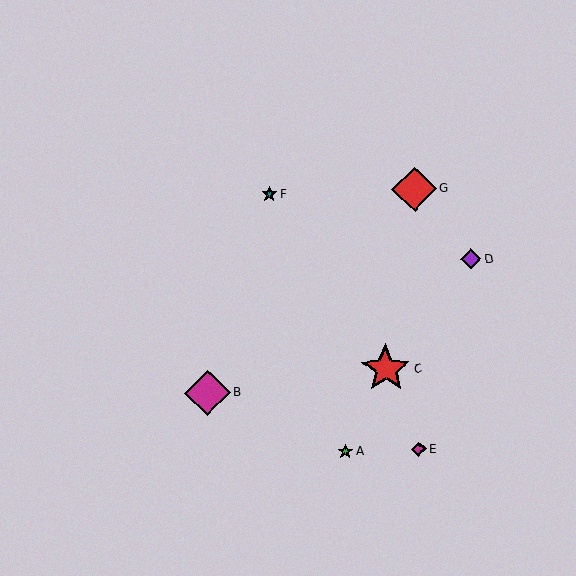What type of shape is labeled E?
Shape E is a magenta diamond.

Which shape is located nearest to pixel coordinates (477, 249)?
The purple diamond (labeled D) at (471, 259) is nearest to that location.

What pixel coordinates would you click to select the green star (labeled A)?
Click at (345, 451) to select the green star A.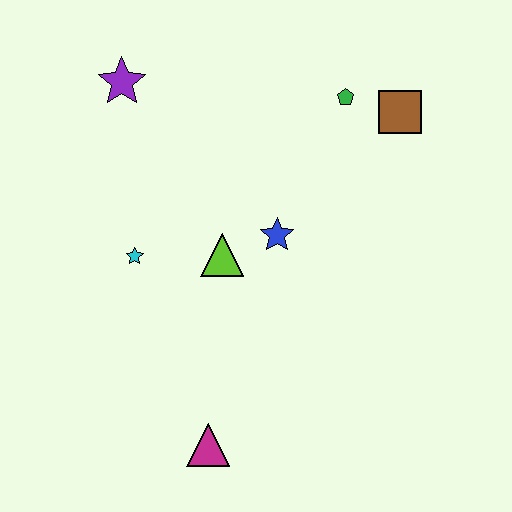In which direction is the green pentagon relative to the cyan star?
The green pentagon is to the right of the cyan star.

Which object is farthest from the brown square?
The magenta triangle is farthest from the brown square.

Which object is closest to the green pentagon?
The brown square is closest to the green pentagon.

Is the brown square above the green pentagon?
No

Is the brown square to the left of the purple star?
No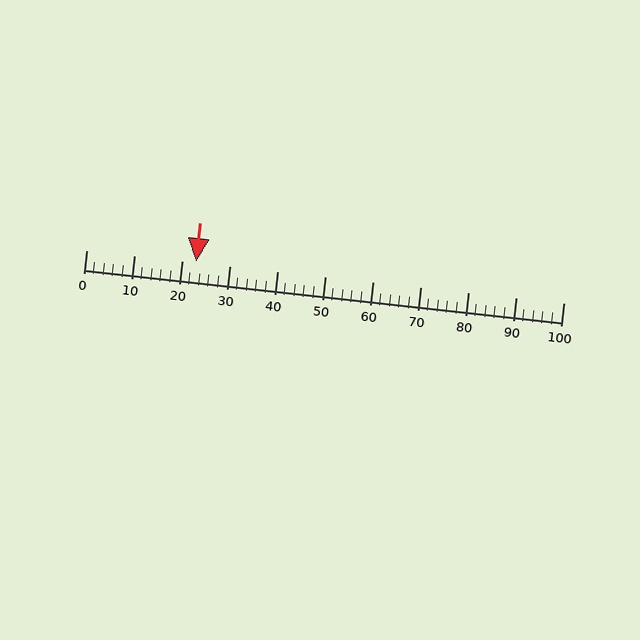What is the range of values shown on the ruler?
The ruler shows values from 0 to 100.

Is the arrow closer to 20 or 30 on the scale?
The arrow is closer to 20.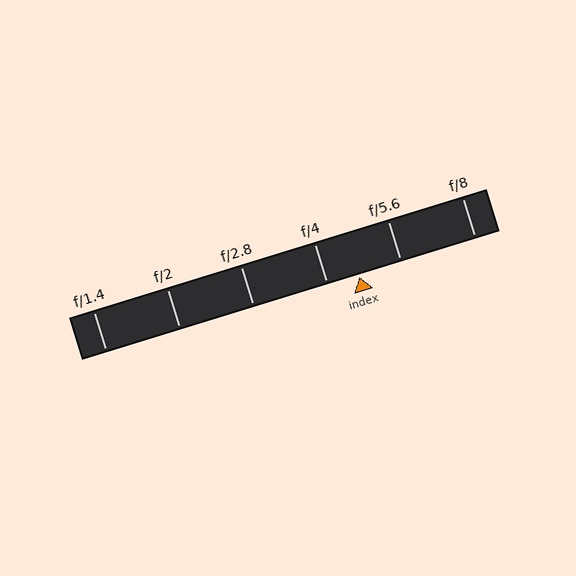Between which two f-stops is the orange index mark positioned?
The index mark is between f/4 and f/5.6.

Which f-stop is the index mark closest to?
The index mark is closest to f/4.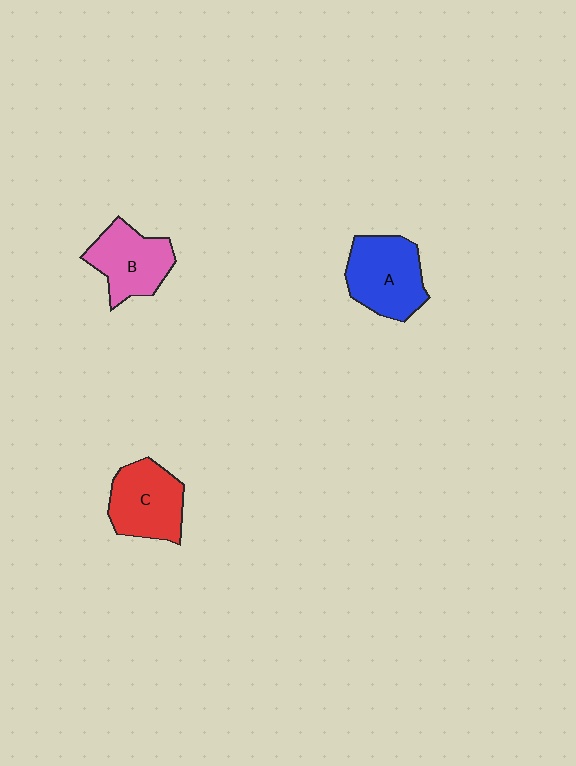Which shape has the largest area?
Shape A (blue).